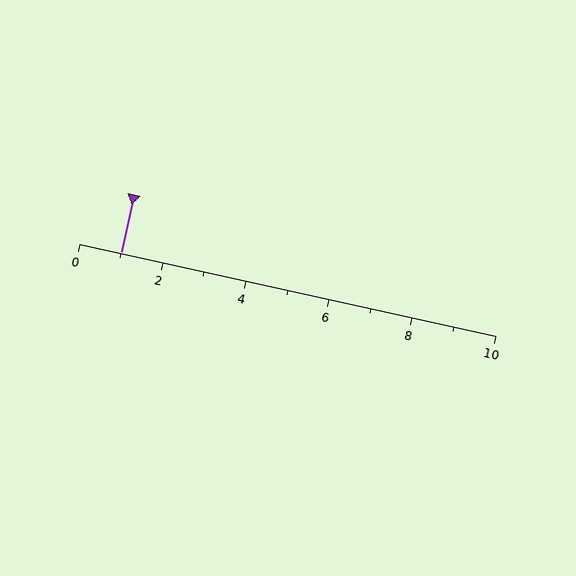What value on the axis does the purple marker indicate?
The marker indicates approximately 1.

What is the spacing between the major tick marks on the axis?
The major ticks are spaced 2 apart.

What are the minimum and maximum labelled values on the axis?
The axis runs from 0 to 10.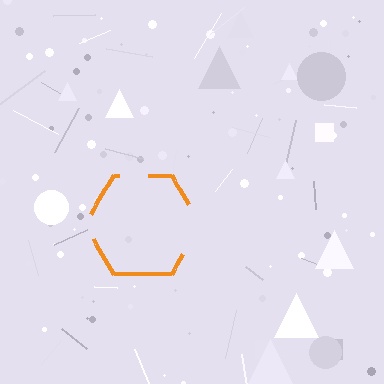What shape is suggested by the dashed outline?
The dashed outline suggests a hexagon.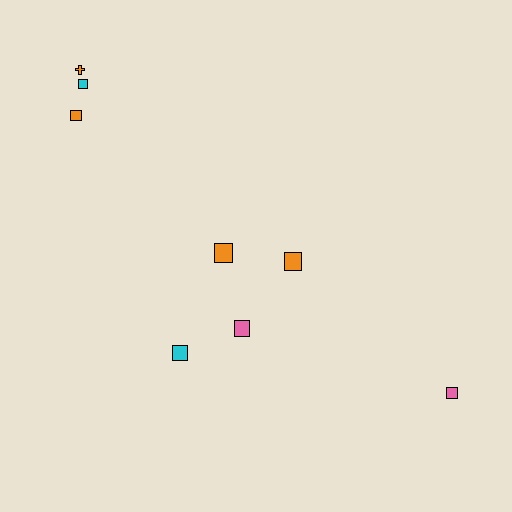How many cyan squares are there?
There are 2 cyan squares.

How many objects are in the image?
There are 8 objects.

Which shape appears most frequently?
Square, with 7 objects.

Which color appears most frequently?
Orange, with 4 objects.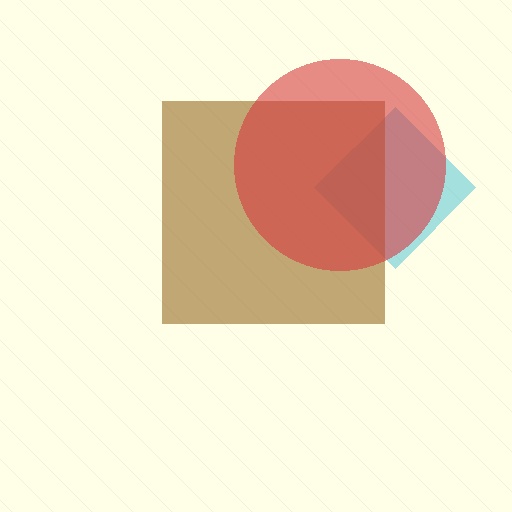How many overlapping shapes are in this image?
There are 3 overlapping shapes in the image.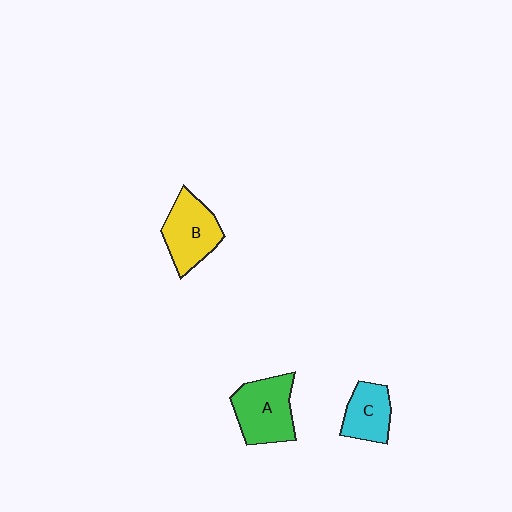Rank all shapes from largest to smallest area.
From largest to smallest: A (green), B (yellow), C (cyan).